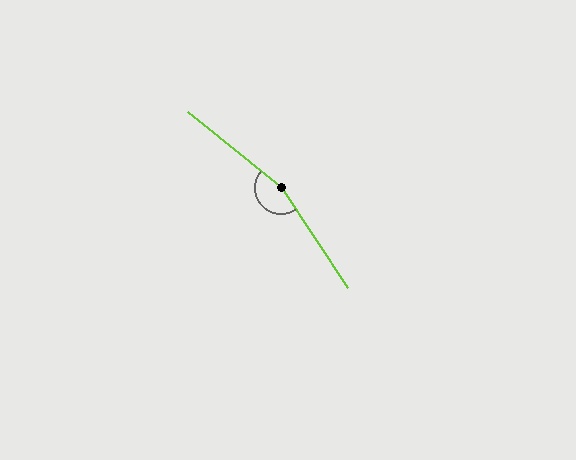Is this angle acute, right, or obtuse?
It is obtuse.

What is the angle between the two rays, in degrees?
Approximately 163 degrees.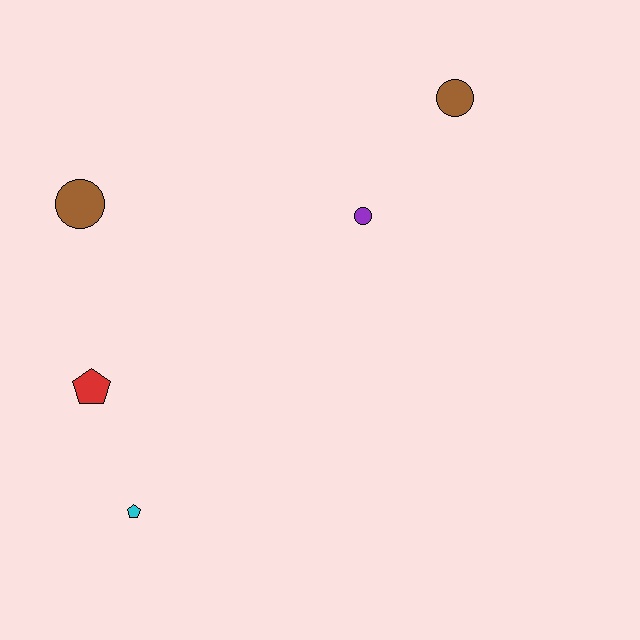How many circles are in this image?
There are 3 circles.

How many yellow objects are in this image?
There are no yellow objects.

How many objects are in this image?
There are 5 objects.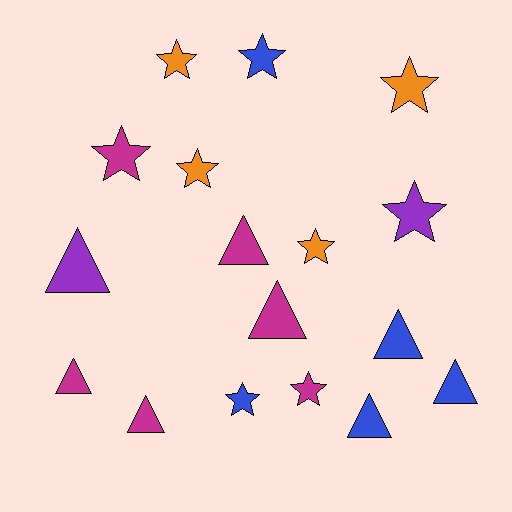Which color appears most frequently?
Magenta, with 6 objects.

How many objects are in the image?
There are 17 objects.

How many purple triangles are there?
There is 1 purple triangle.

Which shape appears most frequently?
Star, with 9 objects.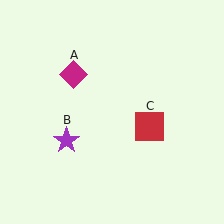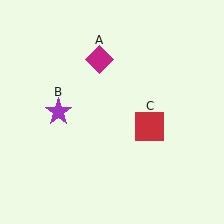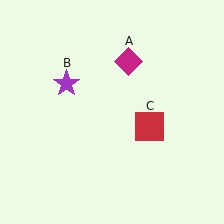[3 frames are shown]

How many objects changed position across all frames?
2 objects changed position: magenta diamond (object A), purple star (object B).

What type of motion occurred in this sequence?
The magenta diamond (object A), purple star (object B) rotated clockwise around the center of the scene.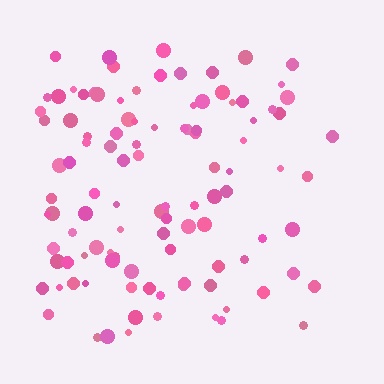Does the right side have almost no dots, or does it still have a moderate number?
Still a moderate number, just noticeably fewer than the left.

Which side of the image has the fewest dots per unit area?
The right.